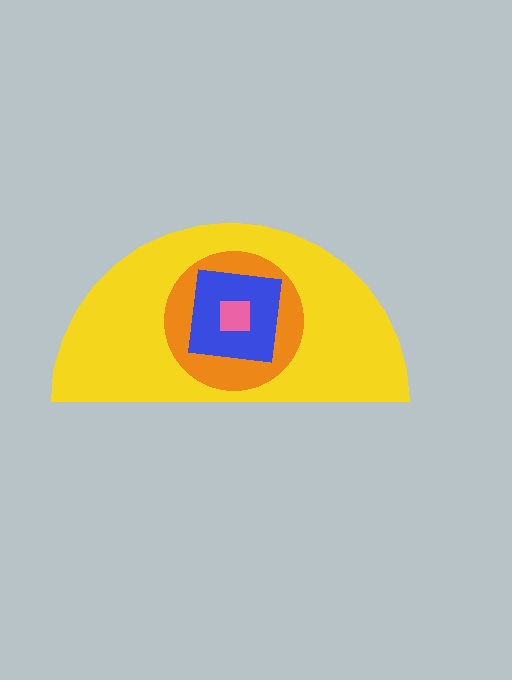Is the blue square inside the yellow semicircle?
Yes.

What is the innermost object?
The pink square.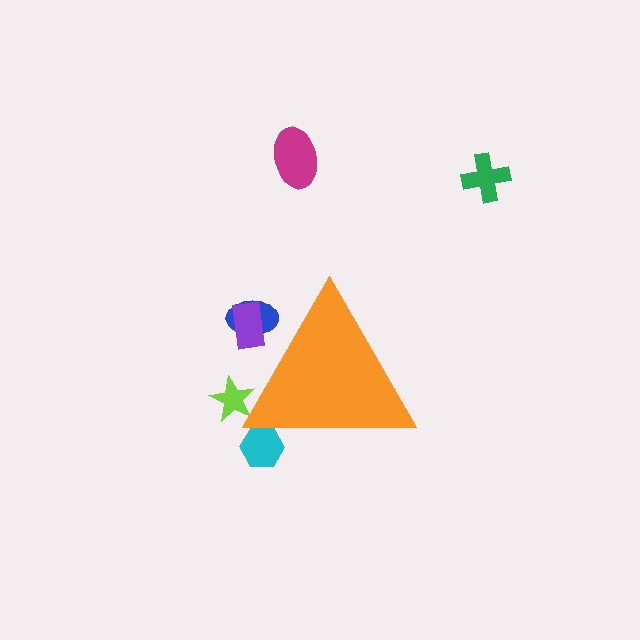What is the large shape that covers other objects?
An orange triangle.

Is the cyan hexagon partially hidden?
Yes, the cyan hexagon is partially hidden behind the orange triangle.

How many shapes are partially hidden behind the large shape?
4 shapes are partially hidden.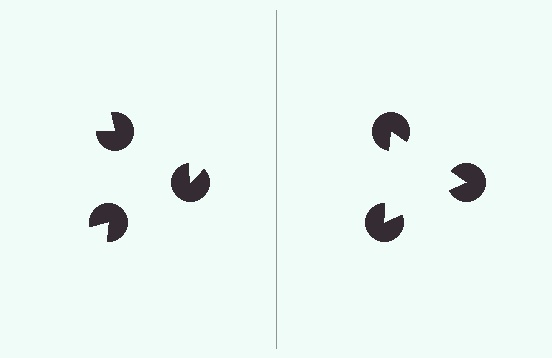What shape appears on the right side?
An illusory triangle.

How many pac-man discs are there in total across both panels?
6 — 3 on each side.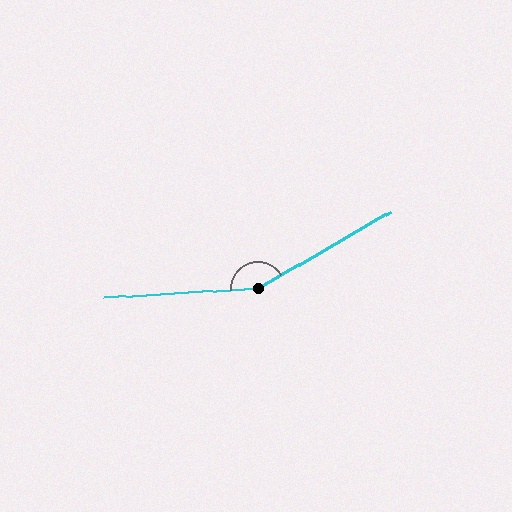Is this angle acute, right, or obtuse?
It is obtuse.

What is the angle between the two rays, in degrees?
Approximately 153 degrees.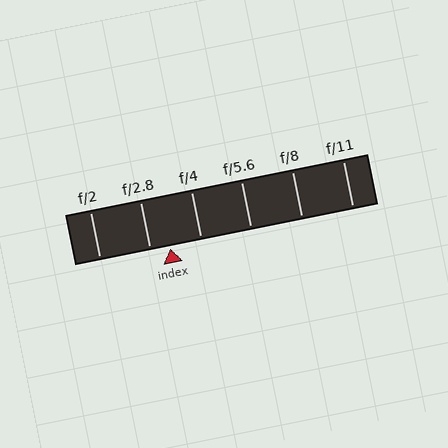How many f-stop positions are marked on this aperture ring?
There are 6 f-stop positions marked.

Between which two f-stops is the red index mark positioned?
The index mark is between f/2.8 and f/4.